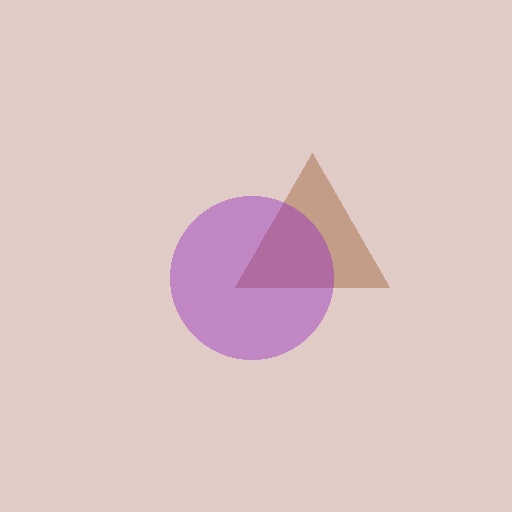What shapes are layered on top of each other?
The layered shapes are: a brown triangle, a purple circle.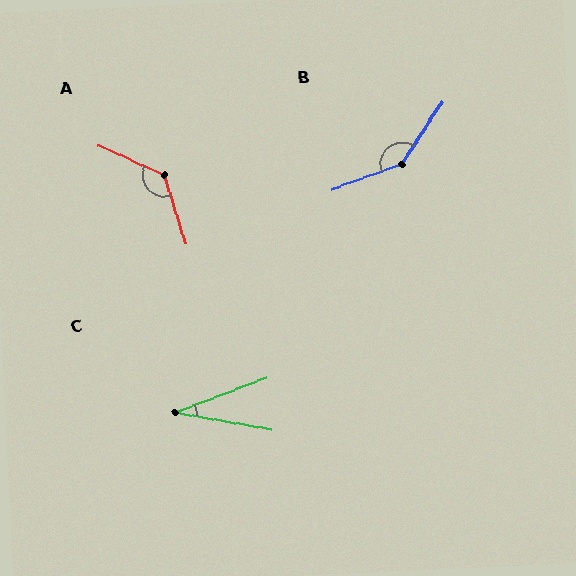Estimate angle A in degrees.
Approximately 131 degrees.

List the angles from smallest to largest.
C (31°), A (131°), B (144°).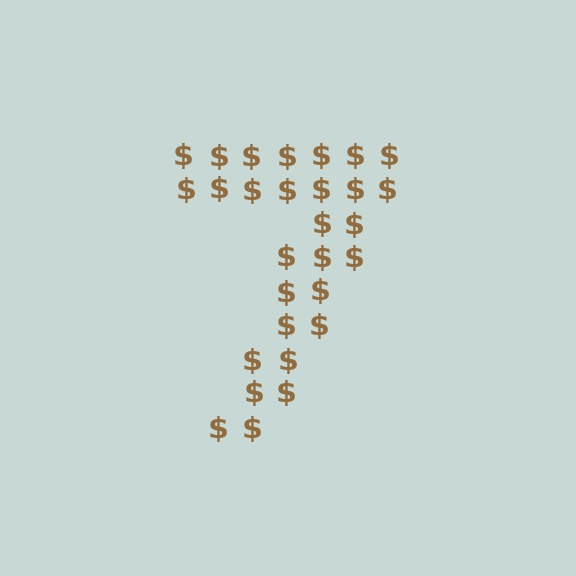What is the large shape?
The large shape is the digit 7.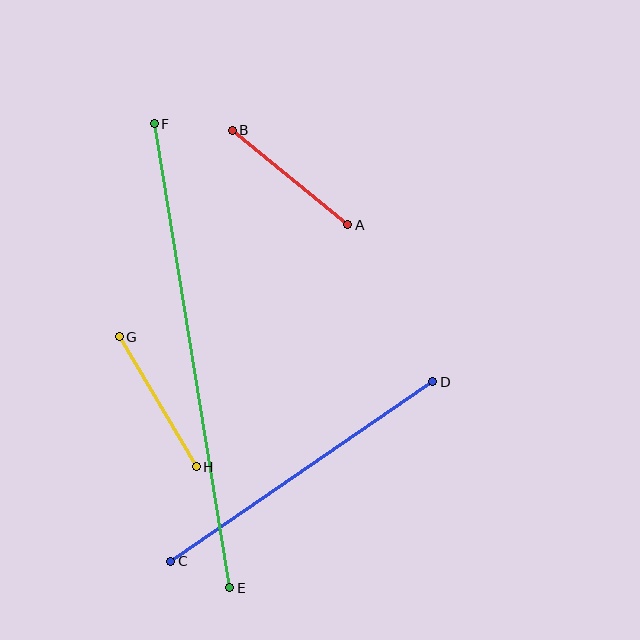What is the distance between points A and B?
The distance is approximately 149 pixels.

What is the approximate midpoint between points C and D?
The midpoint is at approximately (302, 472) pixels.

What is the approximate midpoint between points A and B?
The midpoint is at approximately (290, 177) pixels.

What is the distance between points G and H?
The distance is approximately 151 pixels.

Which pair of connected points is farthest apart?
Points E and F are farthest apart.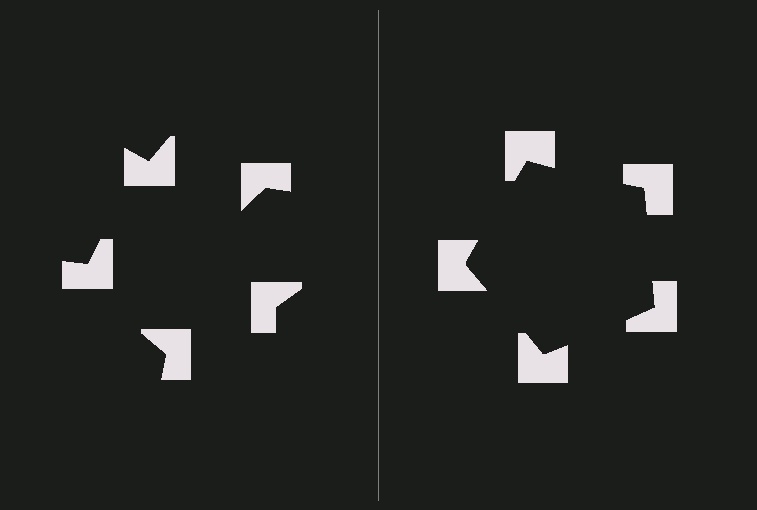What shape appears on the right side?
An illusory pentagon.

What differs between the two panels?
The notched squares are positioned identically on both sides; only the wedge orientations differ. On the right they align to a pentagon; on the left they are misaligned.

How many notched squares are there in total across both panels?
10 — 5 on each side.